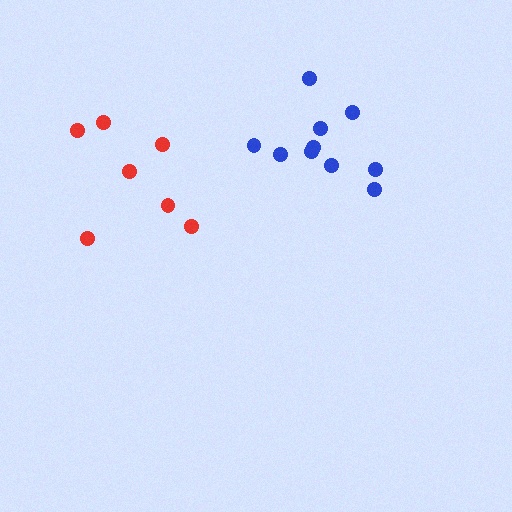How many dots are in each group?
Group 1: 10 dots, Group 2: 7 dots (17 total).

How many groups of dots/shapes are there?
There are 2 groups.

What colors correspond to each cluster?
The clusters are colored: blue, red.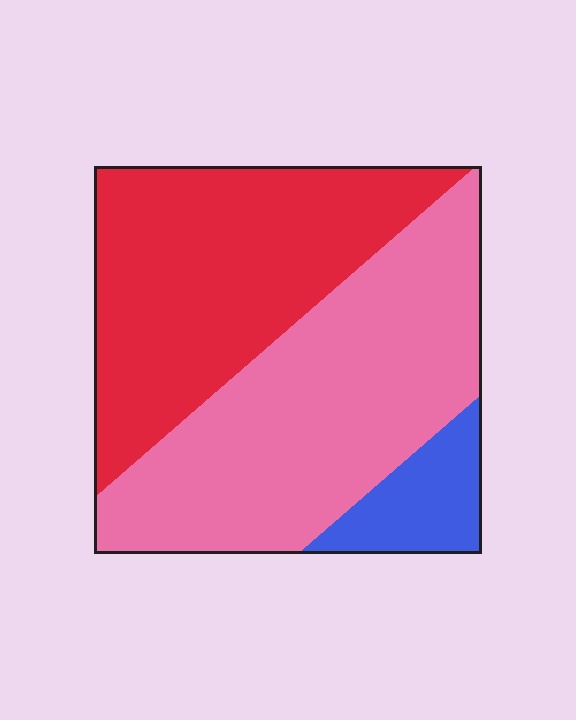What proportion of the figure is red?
Red takes up about two fifths (2/5) of the figure.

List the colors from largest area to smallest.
From largest to smallest: pink, red, blue.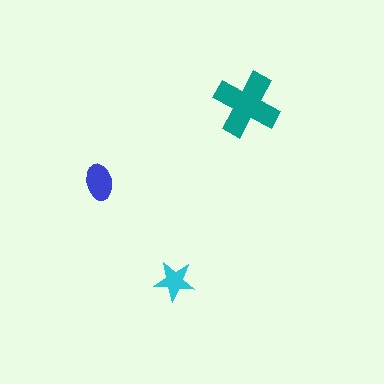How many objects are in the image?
There are 3 objects in the image.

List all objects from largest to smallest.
The teal cross, the blue ellipse, the cyan star.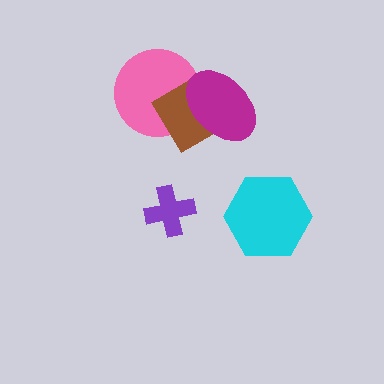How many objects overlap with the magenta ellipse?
2 objects overlap with the magenta ellipse.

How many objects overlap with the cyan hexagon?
0 objects overlap with the cyan hexagon.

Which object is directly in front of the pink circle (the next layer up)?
The brown diamond is directly in front of the pink circle.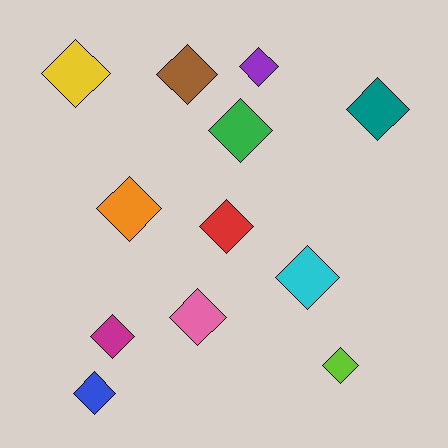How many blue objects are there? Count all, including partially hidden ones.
There is 1 blue object.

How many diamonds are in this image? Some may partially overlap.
There are 12 diamonds.